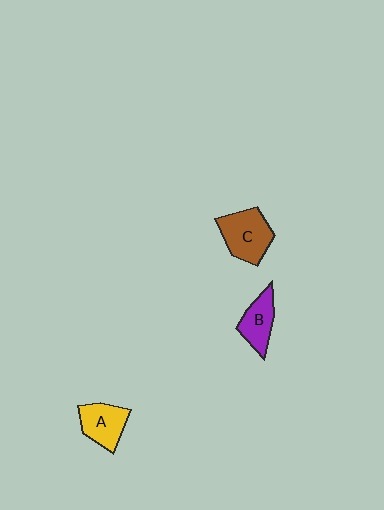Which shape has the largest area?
Shape C (brown).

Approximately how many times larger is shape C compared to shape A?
Approximately 1.3 times.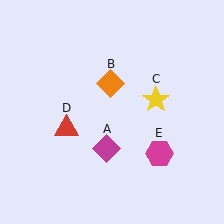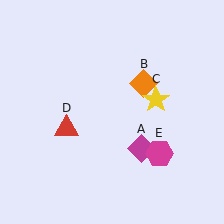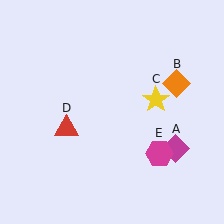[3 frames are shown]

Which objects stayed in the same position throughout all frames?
Yellow star (object C) and red triangle (object D) and magenta hexagon (object E) remained stationary.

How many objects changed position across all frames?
2 objects changed position: magenta diamond (object A), orange diamond (object B).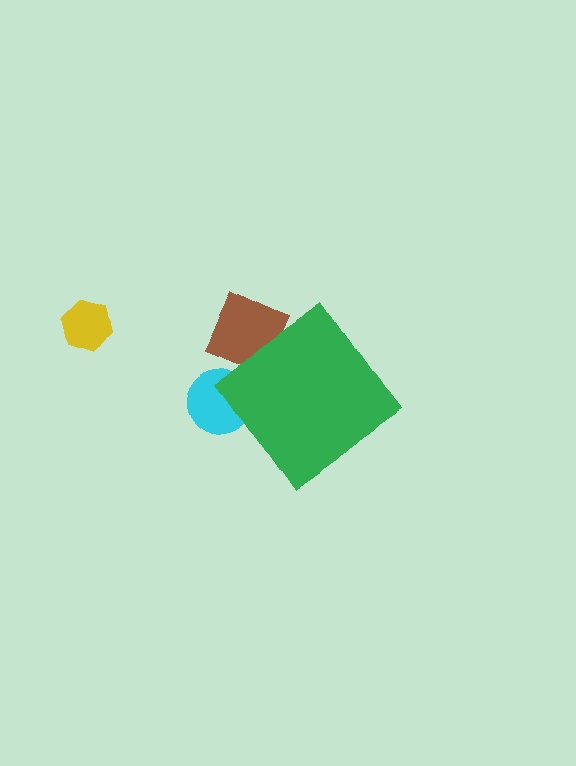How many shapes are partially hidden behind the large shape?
2 shapes are partially hidden.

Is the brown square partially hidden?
Yes, the brown square is partially hidden behind the green diamond.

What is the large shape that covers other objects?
A green diamond.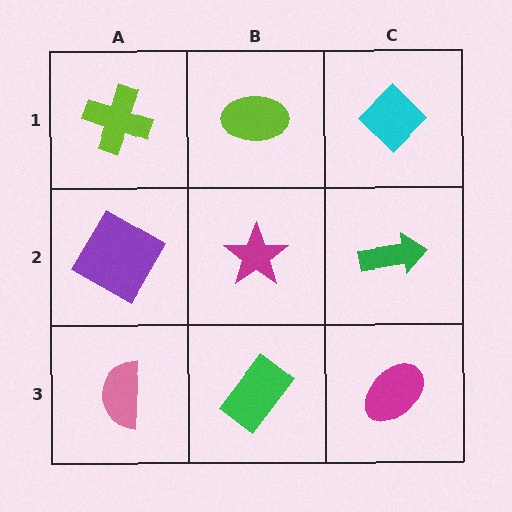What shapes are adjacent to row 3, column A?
A purple diamond (row 2, column A), a green rectangle (row 3, column B).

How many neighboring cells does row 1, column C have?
2.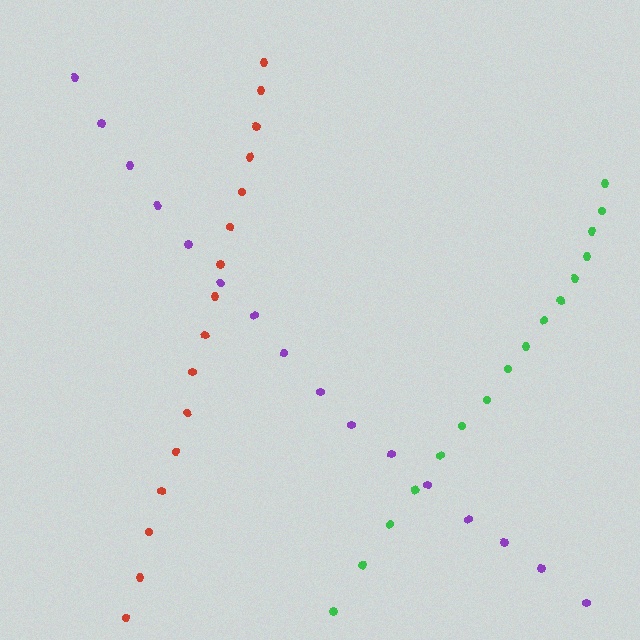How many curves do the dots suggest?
There are 3 distinct paths.